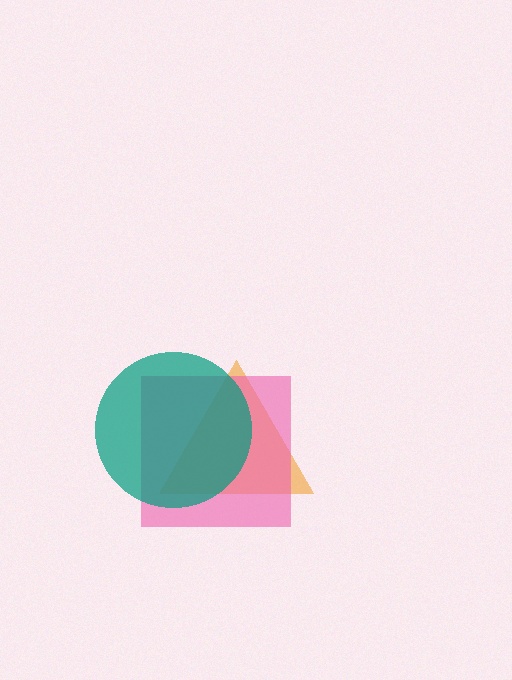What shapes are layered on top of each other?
The layered shapes are: an orange triangle, a pink square, a teal circle.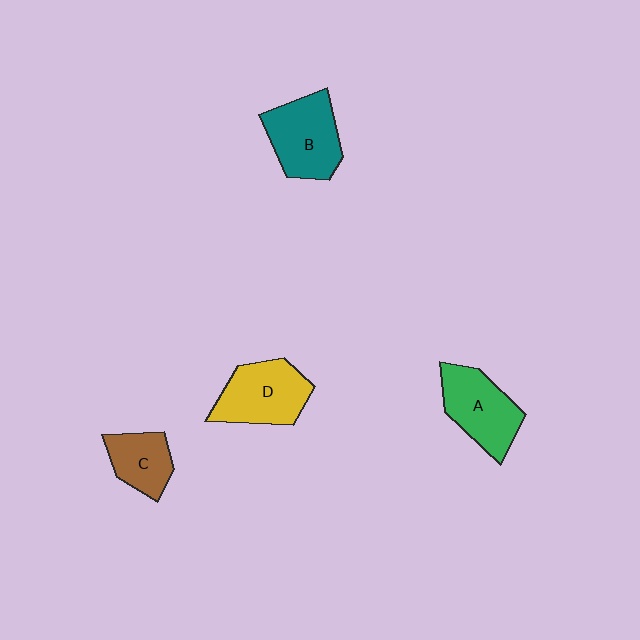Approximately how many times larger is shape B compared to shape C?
Approximately 1.5 times.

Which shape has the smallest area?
Shape C (brown).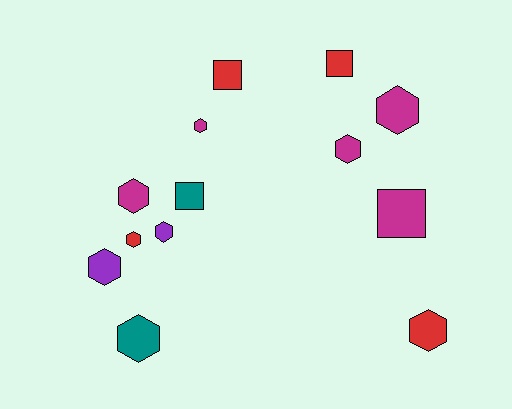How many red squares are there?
There are 2 red squares.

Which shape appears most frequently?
Hexagon, with 9 objects.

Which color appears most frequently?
Magenta, with 5 objects.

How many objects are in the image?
There are 13 objects.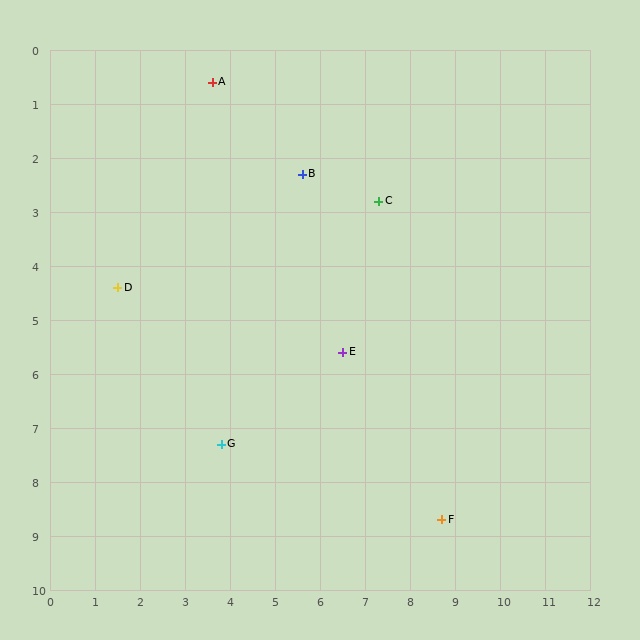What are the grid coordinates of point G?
Point G is at approximately (3.8, 7.3).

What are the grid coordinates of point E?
Point E is at approximately (6.5, 5.6).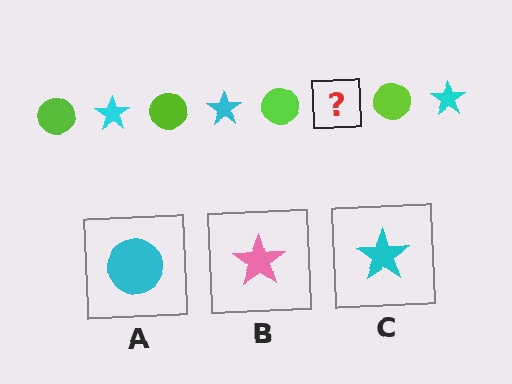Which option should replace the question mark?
Option C.